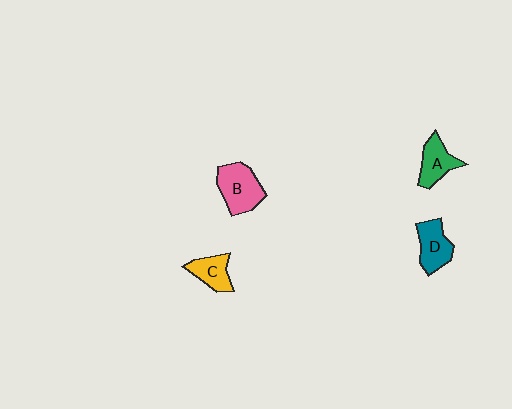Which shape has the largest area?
Shape B (pink).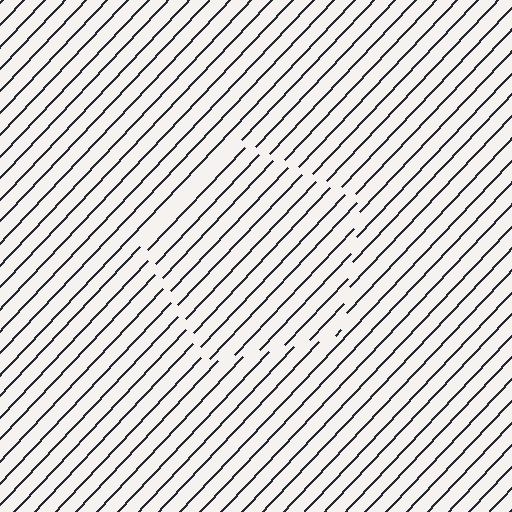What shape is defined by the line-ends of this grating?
An illusory pentagon. The interior of the shape contains the same grating, shifted by half a period — the contour is defined by the phase discontinuity where line-ends from the inner and outer gratings abut.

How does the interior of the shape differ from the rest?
The interior of the shape contains the same grating, shifted by half a period — the contour is defined by the phase discontinuity where line-ends from the inner and outer gratings abut.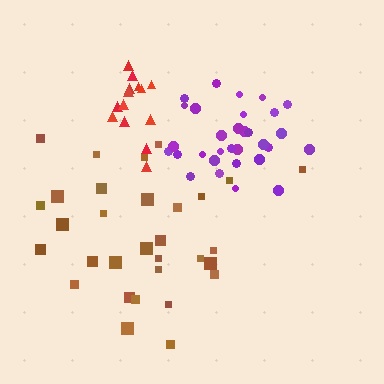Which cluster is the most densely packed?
Purple.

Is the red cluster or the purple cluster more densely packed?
Purple.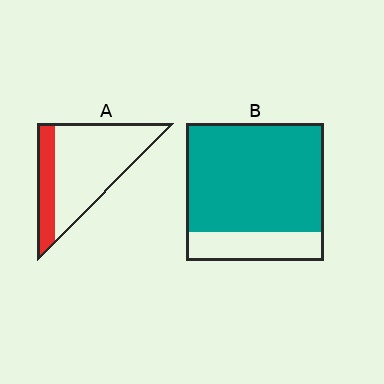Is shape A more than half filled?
No.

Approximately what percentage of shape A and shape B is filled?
A is approximately 25% and B is approximately 80%.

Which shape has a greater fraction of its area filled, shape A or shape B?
Shape B.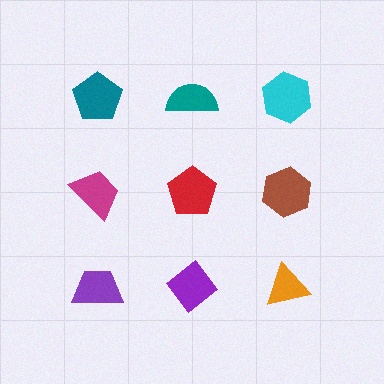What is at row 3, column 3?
An orange triangle.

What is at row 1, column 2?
A teal semicircle.